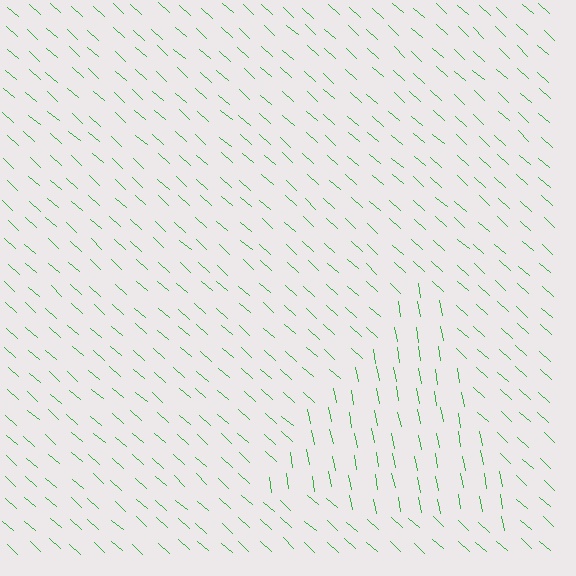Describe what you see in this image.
The image is filled with small green line segments. A triangle region in the image has lines oriented differently from the surrounding lines, creating a visible texture boundary.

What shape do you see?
I see a triangle.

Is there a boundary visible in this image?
Yes, there is a texture boundary formed by a change in line orientation.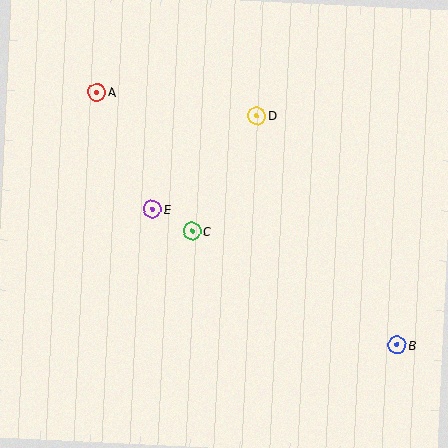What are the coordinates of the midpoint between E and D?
The midpoint between E and D is at (205, 162).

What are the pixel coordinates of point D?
Point D is at (257, 116).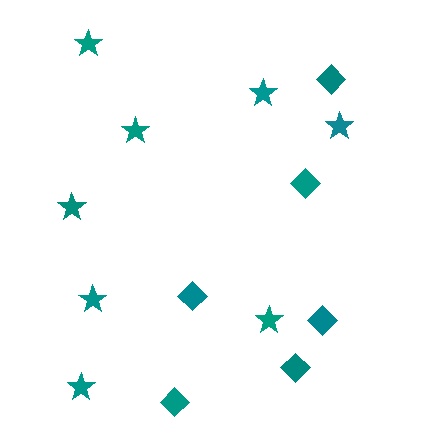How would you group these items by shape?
There are 2 groups: one group of stars (8) and one group of diamonds (6).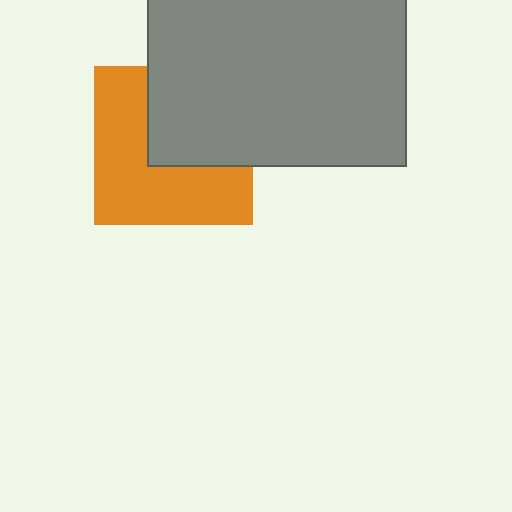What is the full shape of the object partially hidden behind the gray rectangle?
The partially hidden object is an orange square.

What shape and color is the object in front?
The object in front is a gray rectangle.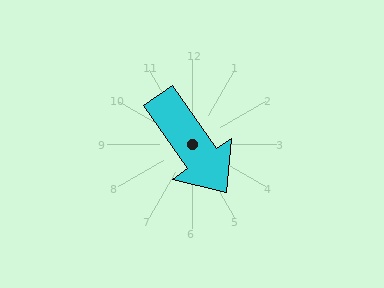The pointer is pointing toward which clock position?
Roughly 5 o'clock.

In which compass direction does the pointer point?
Southeast.